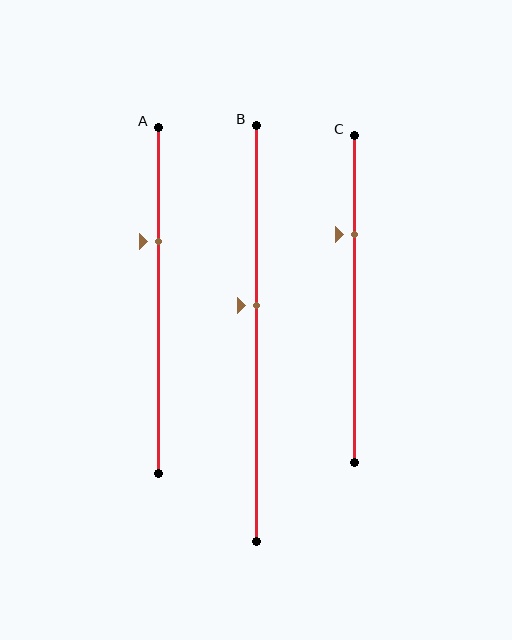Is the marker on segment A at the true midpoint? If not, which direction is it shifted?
No, the marker on segment A is shifted upward by about 17% of the segment length.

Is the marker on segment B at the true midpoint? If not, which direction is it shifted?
No, the marker on segment B is shifted upward by about 7% of the segment length.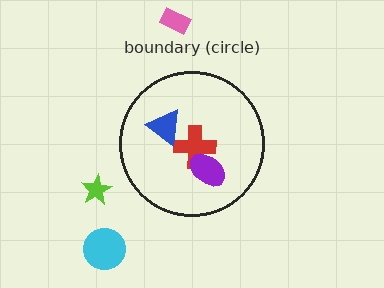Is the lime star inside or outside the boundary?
Outside.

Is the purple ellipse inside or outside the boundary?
Inside.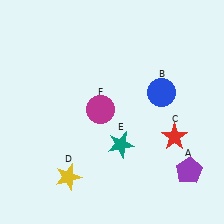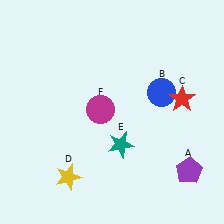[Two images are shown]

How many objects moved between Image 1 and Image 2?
1 object moved between the two images.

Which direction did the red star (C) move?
The red star (C) moved up.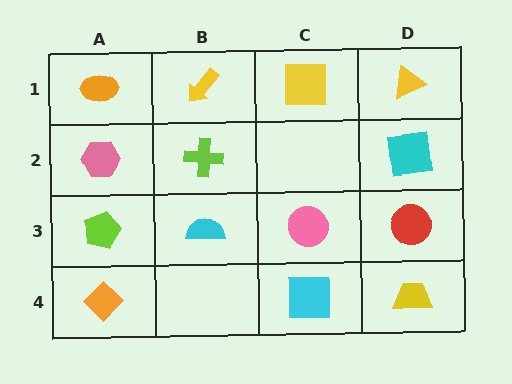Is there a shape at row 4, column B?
No, that cell is empty.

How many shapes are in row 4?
3 shapes.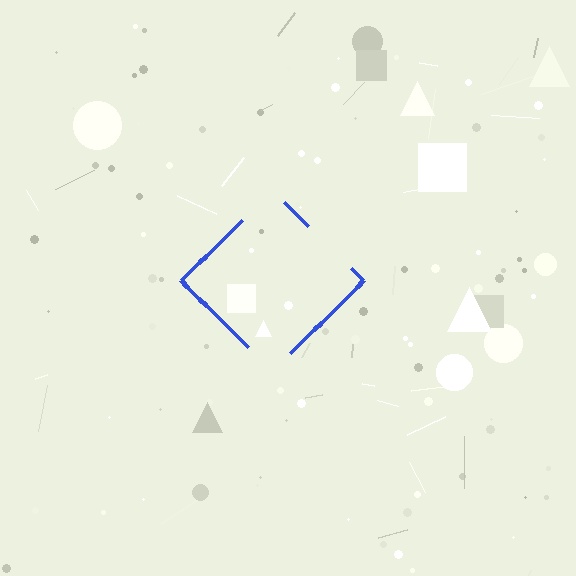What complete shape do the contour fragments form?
The contour fragments form a diamond.